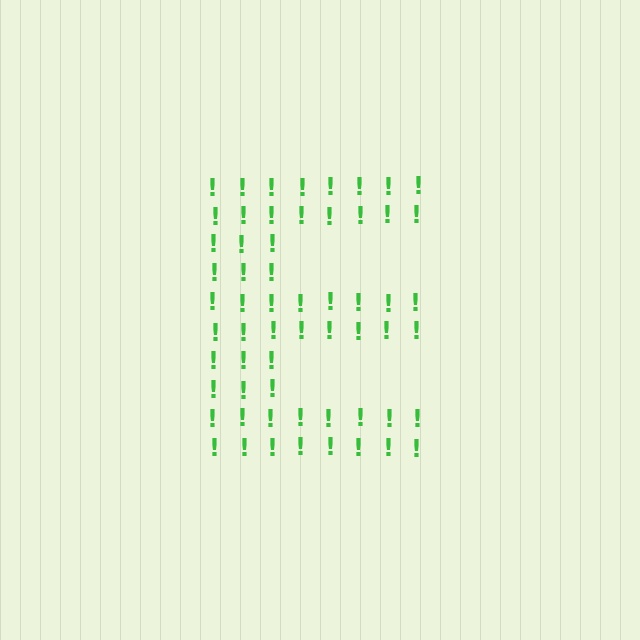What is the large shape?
The large shape is the letter E.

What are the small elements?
The small elements are exclamation marks.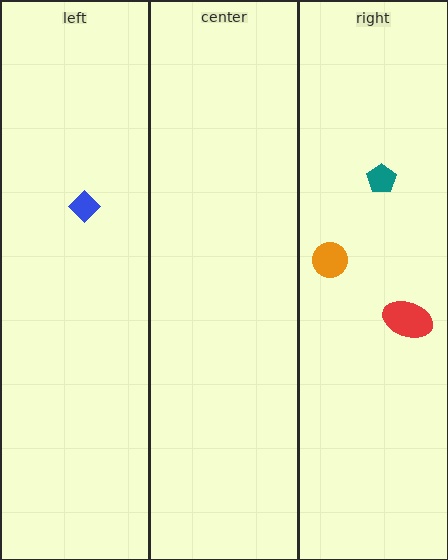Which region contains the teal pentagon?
The right region.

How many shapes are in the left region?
1.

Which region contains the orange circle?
The right region.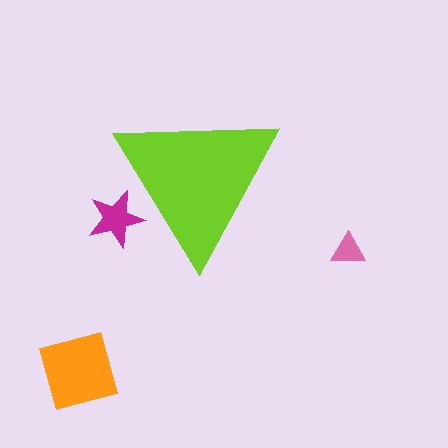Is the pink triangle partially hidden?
No, the pink triangle is fully visible.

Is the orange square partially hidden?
No, the orange square is fully visible.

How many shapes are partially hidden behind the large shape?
1 shape is partially hidden.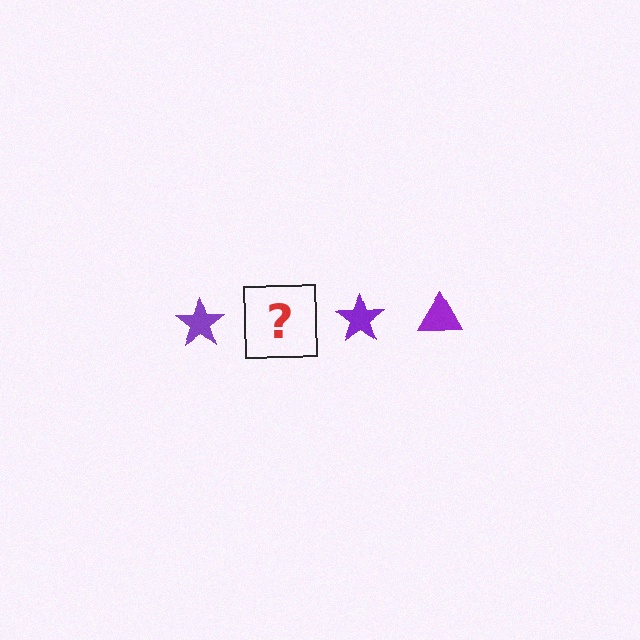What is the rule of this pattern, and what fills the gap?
The rule is that the pattern cycles through star, triangle shapes in purple. The gap should be filled with a purple triangle.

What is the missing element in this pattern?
The missing element is a purple triangle.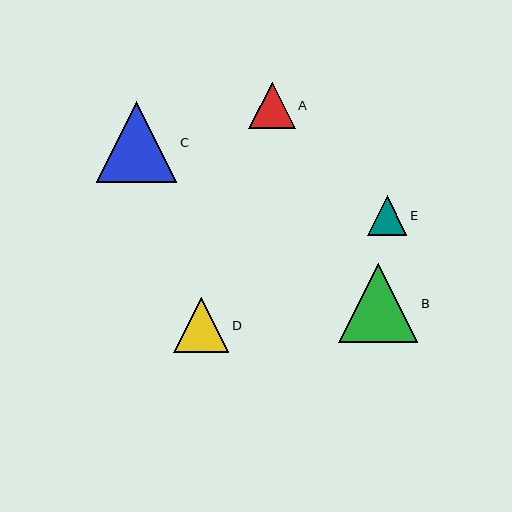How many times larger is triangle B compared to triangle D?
Triangle B is approximately 1.4 times the size of triangle D.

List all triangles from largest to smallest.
From largest to smallest: C, B, D, A, E.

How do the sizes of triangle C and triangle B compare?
Triangle C and triangle B are approximately the same size.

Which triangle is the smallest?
Triangle E is the smallest with a size of approximately 39 pixels.